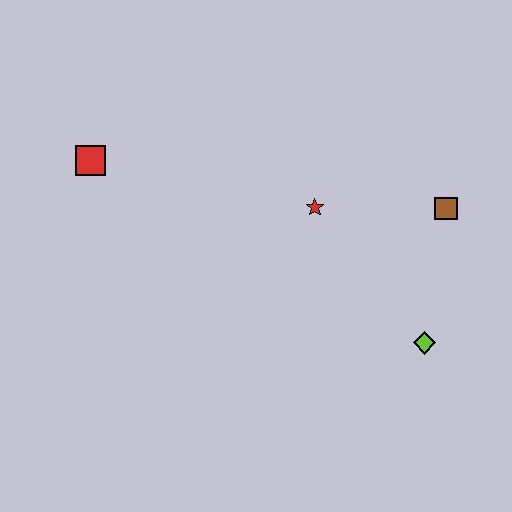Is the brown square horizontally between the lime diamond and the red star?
No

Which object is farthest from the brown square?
The red square is farthest from the brown square.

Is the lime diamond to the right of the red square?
Yes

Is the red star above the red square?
No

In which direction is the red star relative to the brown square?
The red star is to the left of the brown square.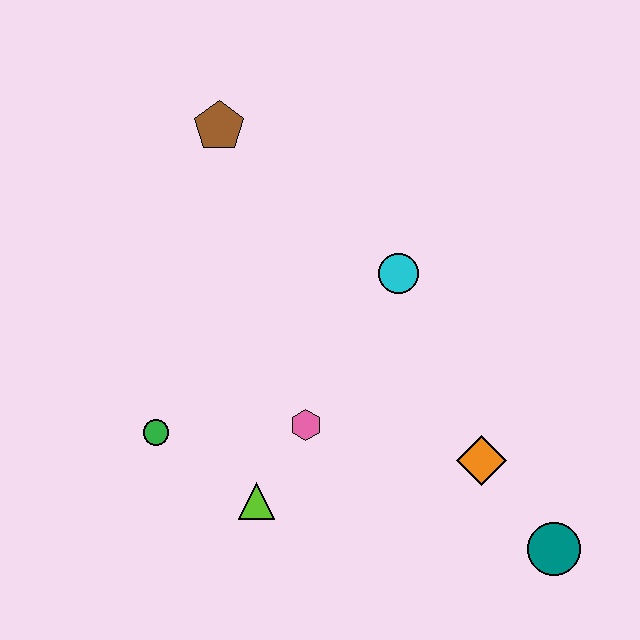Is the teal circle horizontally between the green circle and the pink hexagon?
No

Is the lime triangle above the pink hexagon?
No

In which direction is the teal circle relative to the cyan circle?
The teal circle is below the cyan circle.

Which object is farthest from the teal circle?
The brown pentagon is farthest from the teal circle.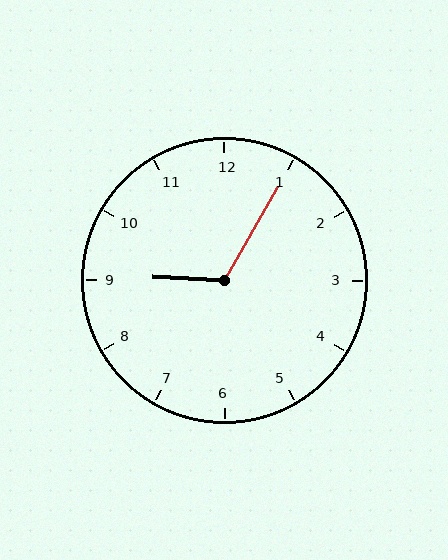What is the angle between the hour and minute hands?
Approximately 118 degrees.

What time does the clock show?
9:05.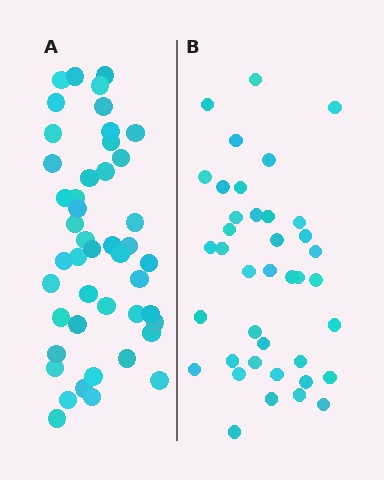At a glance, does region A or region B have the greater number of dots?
Region A (the left region) has more dots.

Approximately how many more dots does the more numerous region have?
Region A has roughly 8 or so more dots than region B.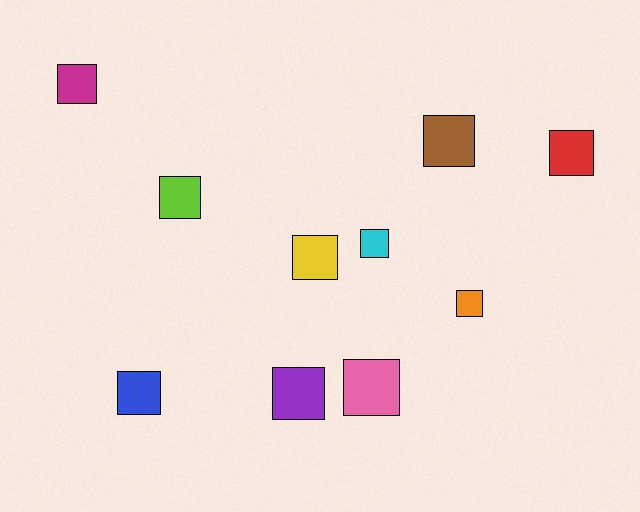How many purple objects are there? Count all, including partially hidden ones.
There is 1 purple object.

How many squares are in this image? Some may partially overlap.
There are 10 squares.